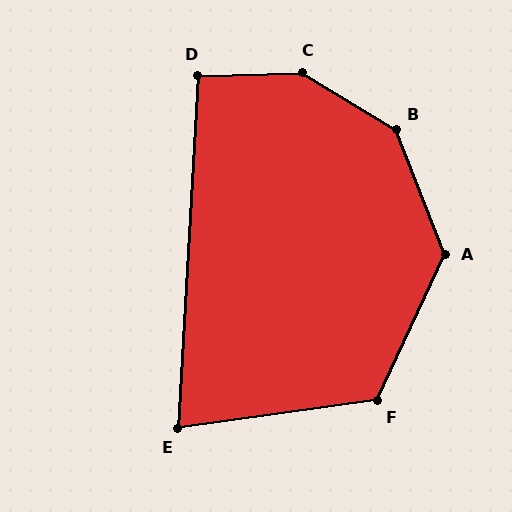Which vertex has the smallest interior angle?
E, at approximately 79 degrees.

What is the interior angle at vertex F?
Approximately 123 degrees (obtuse).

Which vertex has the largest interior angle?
C, at approximately 147 degrees.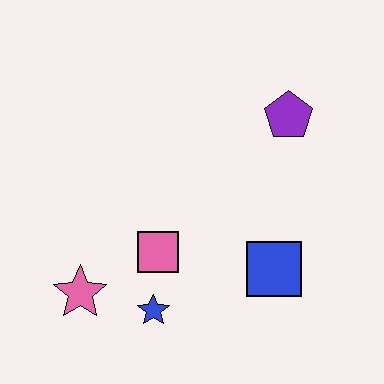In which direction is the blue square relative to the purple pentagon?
The blue square is below the purple pentagon.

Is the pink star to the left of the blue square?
Yes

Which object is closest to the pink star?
The blue star is closest to the pink star.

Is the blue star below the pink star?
Yes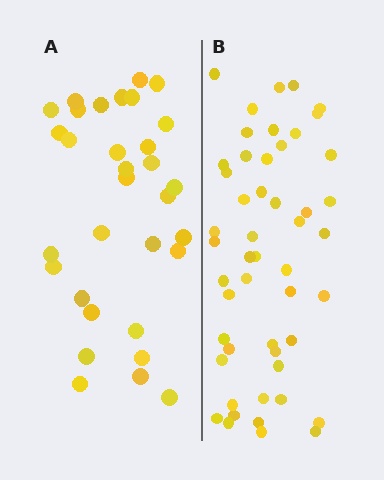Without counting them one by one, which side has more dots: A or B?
Region B (the right region) has more dots.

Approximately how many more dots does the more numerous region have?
Region B has approximately 20 more dots than region A.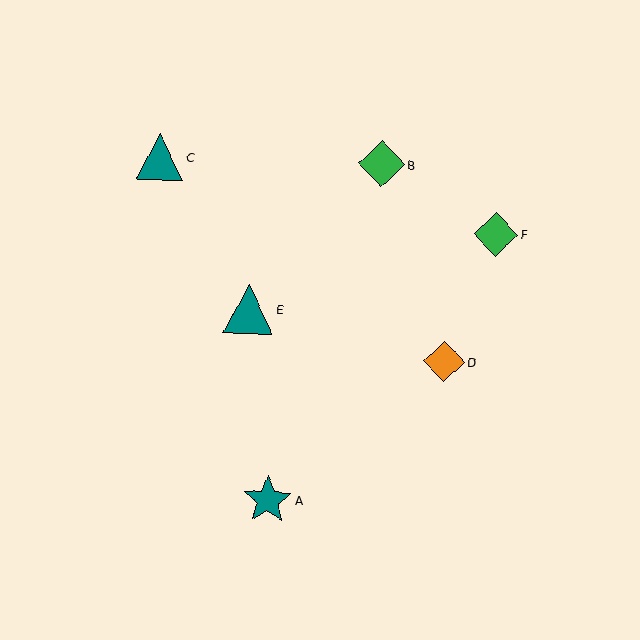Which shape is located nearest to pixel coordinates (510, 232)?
The green diamond (labeled F) at (496, 234) is nearest to that location.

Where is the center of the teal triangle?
The center of the teal triangle is at (249, 309).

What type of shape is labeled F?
Shape F is a green diamond.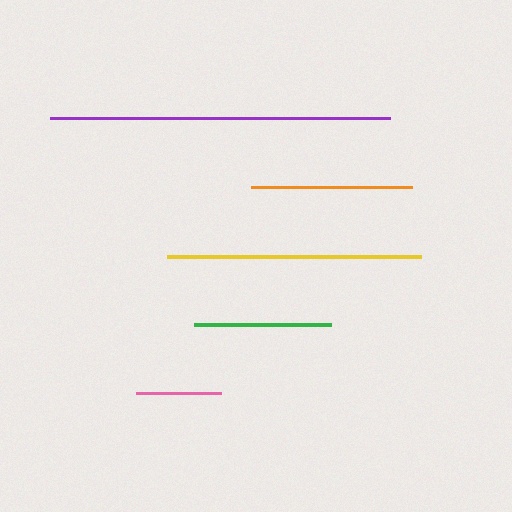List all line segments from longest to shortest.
From longest to shortest: purple, yellow, orange, green, pink.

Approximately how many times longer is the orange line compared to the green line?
The orange line is approximately 1.2 times the length of the green line.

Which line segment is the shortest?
The pink line is the shortest at approximately 85 pixels.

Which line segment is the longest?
The purple line is the longest at approximately 340 pixels.